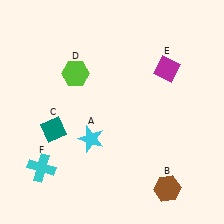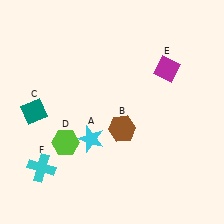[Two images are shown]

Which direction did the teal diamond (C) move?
The teal diamond (C) moved left.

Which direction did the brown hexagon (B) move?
The brown hexagon (B) moved up.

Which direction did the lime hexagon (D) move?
The lime hexagon (D) moved down.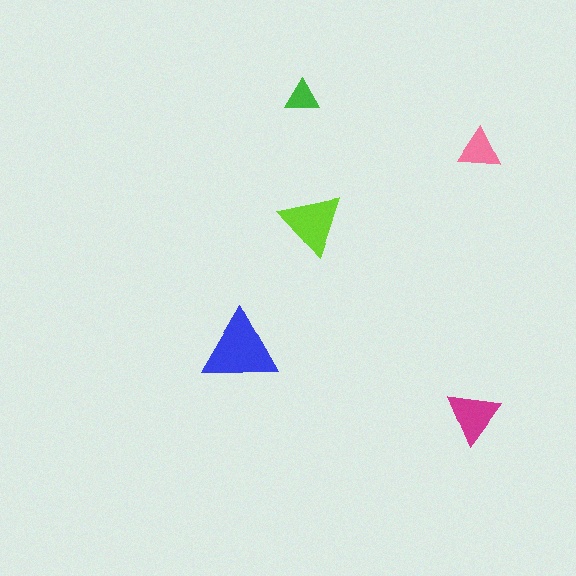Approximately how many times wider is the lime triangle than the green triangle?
About 2 times wider.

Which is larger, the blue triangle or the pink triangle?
The blue one.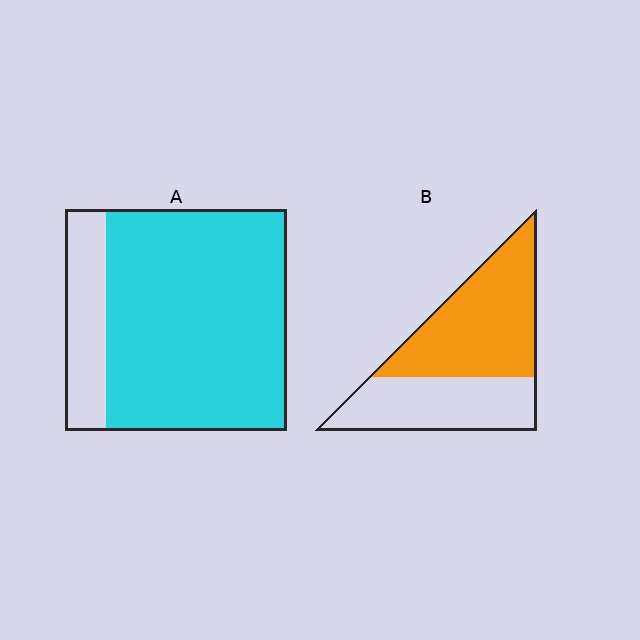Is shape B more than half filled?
Yes.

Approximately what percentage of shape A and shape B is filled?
A is approximately 80% and B is approximately 55%.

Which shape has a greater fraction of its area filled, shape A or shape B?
Shape A.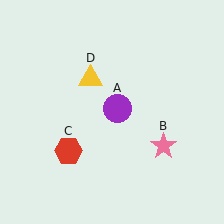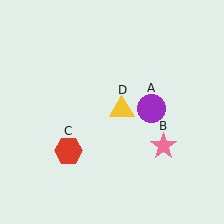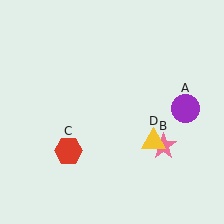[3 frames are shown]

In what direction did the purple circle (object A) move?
The purple circle (object A) moved right.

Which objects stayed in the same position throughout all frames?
Pink star (object B) and red hexagon (object C) remained stationary.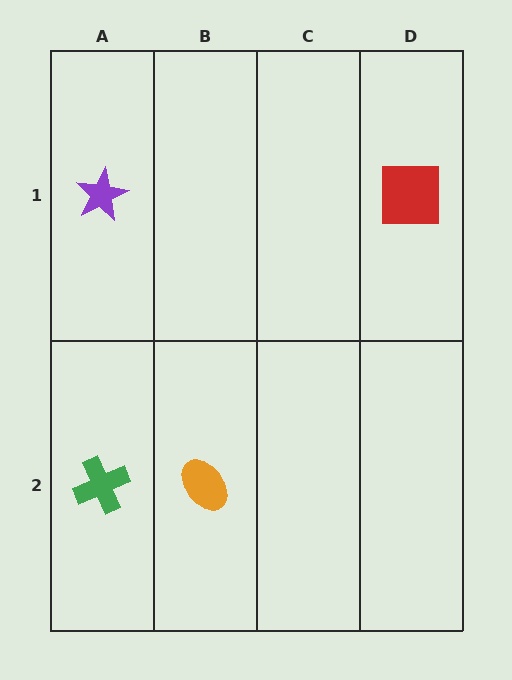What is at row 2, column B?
An orange ellipse.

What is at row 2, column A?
A green cross.